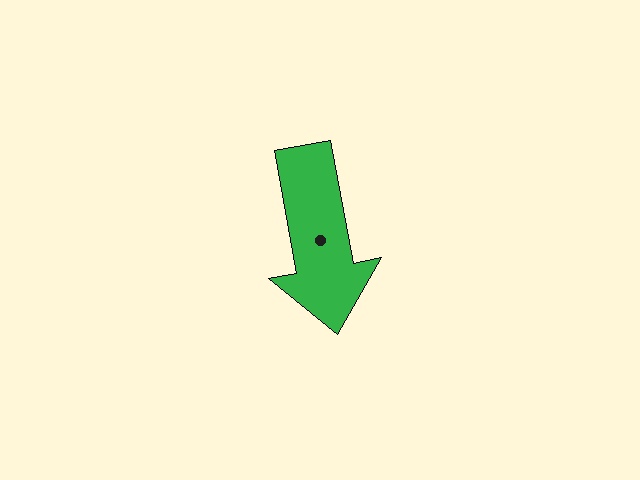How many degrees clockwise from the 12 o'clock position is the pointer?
Approximately 169 degrees.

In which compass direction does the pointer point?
South.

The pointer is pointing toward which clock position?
Roughly 6 o'clock.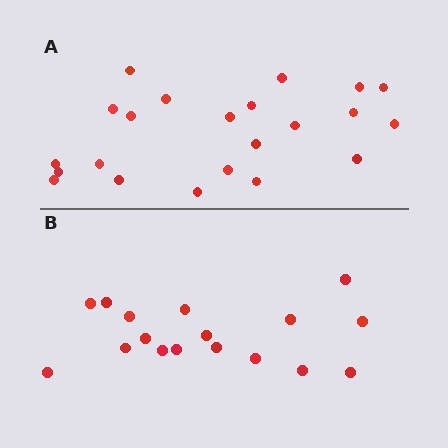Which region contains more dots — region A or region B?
Region A (the top region) has more dots.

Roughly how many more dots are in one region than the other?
Region A has about 5 more dots than region B.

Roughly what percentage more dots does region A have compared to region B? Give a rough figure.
About 30% more.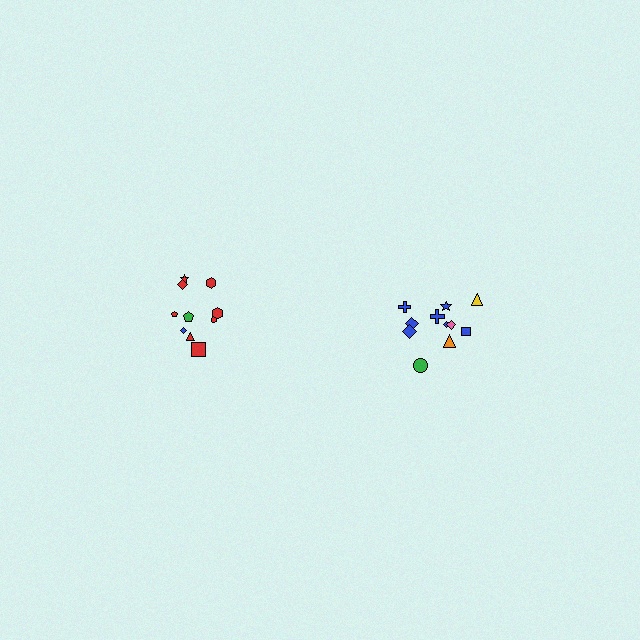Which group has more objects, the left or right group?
The right group.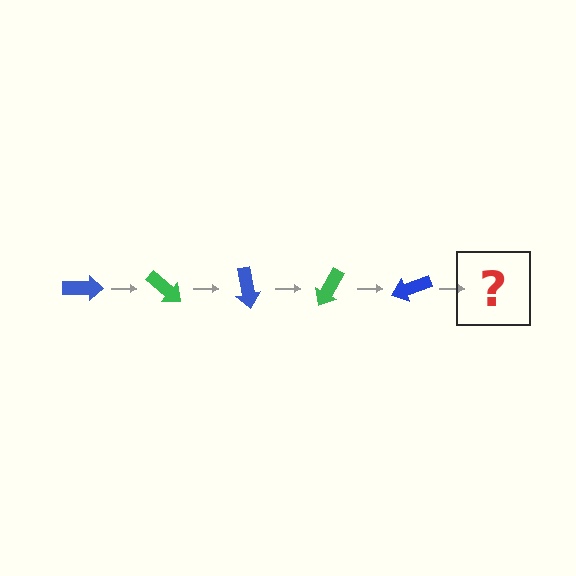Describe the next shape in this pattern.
It should be a green arrow, rotated 200 degrees from the start.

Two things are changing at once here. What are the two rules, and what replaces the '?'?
The two rules are that it rotates 40 degrees each step and the color cycles through blue and green. The '?' should be a green arrow, rotated 200 degrees from the start.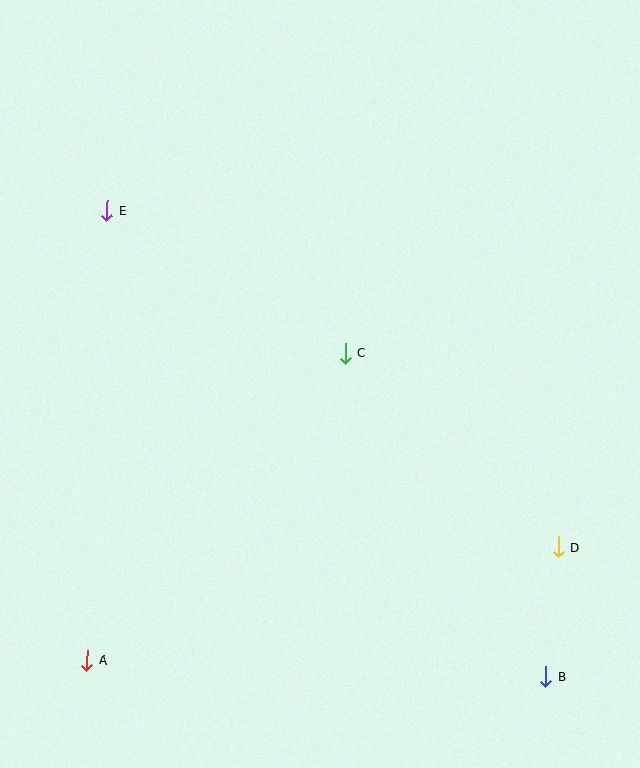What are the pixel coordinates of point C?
Point C is at (345, 353).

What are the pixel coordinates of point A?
Point A is at (87, 660).